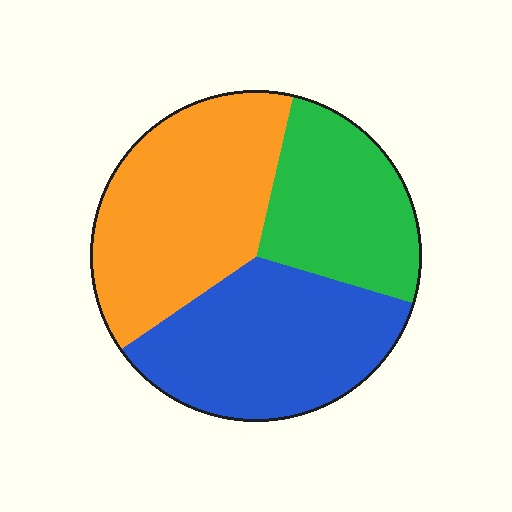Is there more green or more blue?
Blue.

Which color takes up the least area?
Green, at roughly 25%.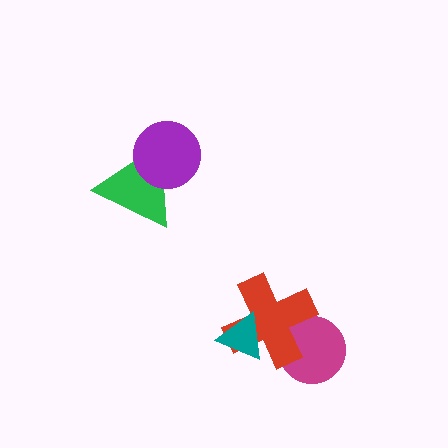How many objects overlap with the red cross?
2 objects overlap with the red cross.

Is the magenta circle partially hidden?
Yes, it is partially covered by another shape.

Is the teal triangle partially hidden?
No, no other shape covers it.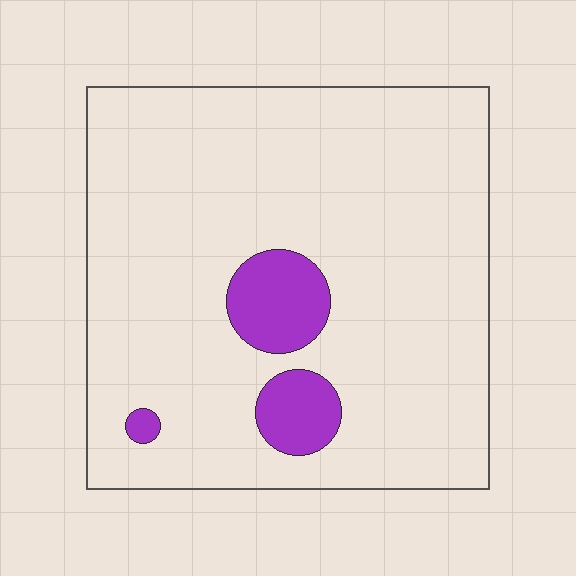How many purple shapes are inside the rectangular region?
3.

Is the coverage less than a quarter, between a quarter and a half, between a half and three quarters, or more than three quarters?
Less than a quarter.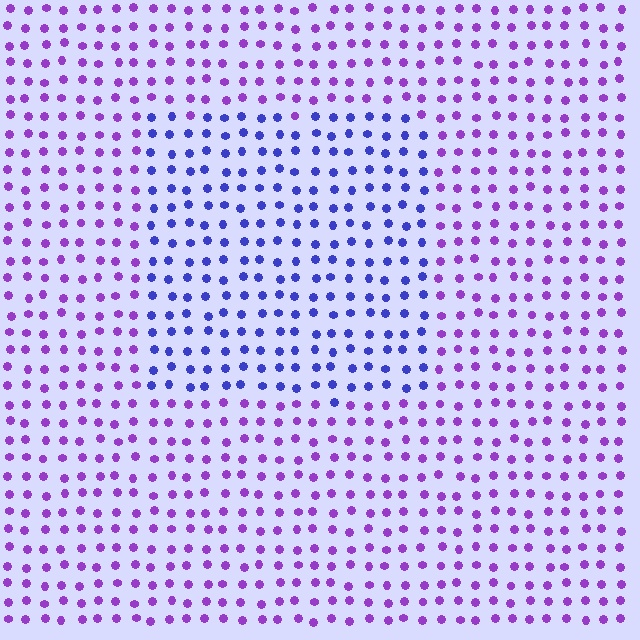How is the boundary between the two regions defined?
The boundary is defined purely by a slight shift in hue (about 41 degrees). Spacing, size, and orientation are identical on both sides.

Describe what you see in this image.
The image is filled with small purple elements in a uniform arrangement. A rectangle-shaped region is visible where the elements are tinted to a slightly different hue, forming a subtle color boundary.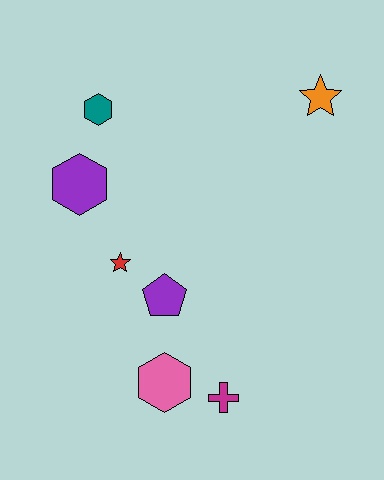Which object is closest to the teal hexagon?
The purple hexagon is closest to the teal hexagon.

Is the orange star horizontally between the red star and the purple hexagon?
No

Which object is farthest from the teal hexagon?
The magenta cross is farthest from the teal hexagon.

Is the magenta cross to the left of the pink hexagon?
No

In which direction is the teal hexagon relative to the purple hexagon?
The teal hexagon is above the purple hexagon.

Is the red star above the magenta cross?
Yes